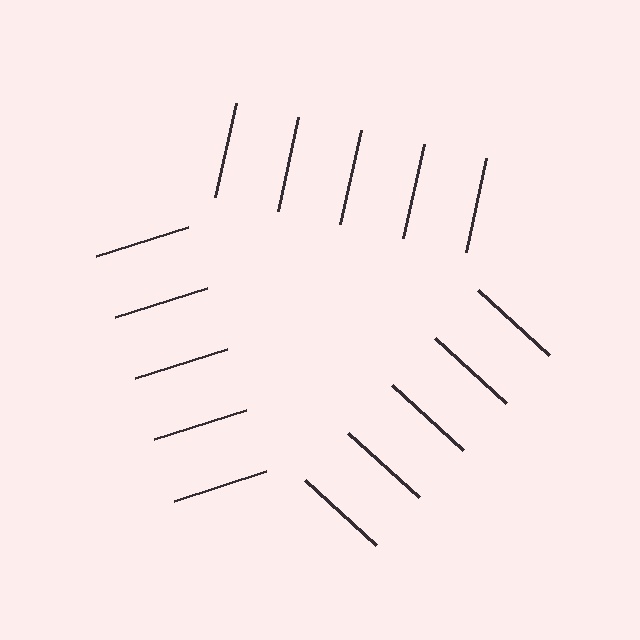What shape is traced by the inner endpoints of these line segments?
An illusory triangle — the line segments terminate on its edges but no continuous stroke is drawn.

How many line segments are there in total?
15 — 5 along each of the 3 edges.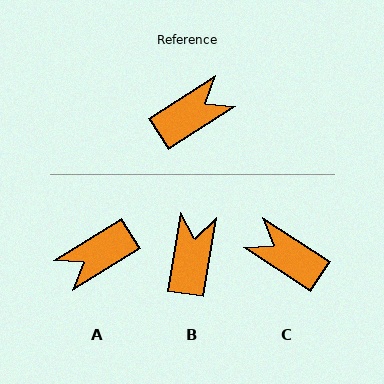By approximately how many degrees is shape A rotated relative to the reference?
Approximately 179 degrees counter-clockwise.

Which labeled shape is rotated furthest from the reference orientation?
A, about 179 degrees away.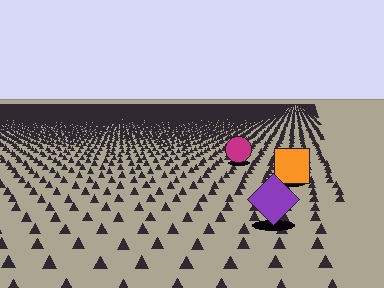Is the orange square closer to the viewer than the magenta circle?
Yes. The orange square is closer — you can tell from the texture gradient: the ground texture is coarser near it.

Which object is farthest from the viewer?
The magenta circle is farthest from the viewer. It appears smaller and the ground texture around it is denser.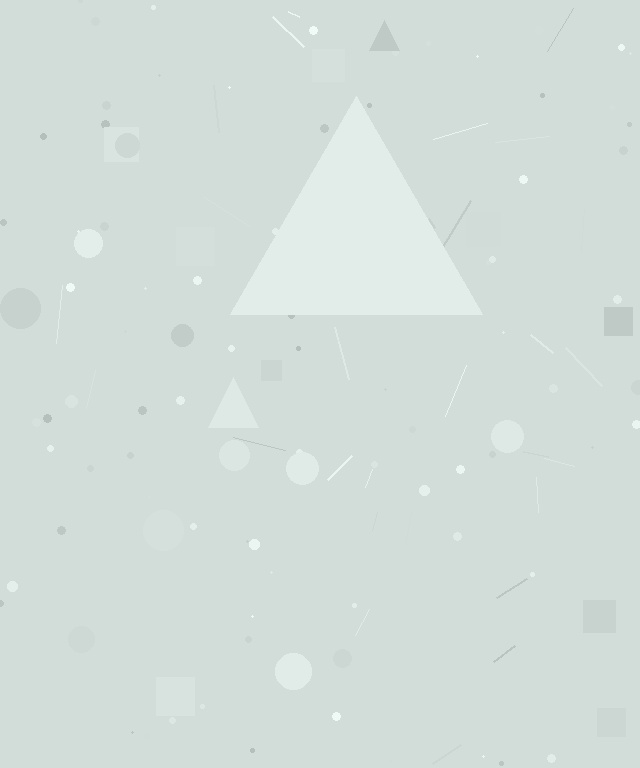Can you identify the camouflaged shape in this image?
The camouflaged shape is a triangle.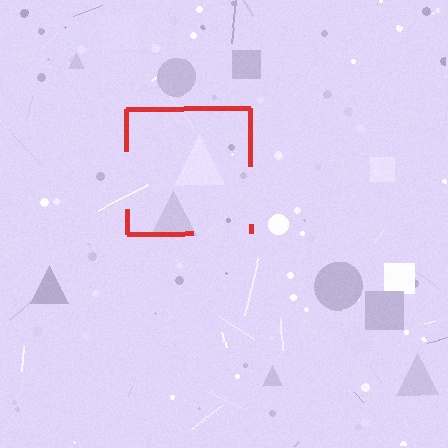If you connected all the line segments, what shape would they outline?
They would outline a square.